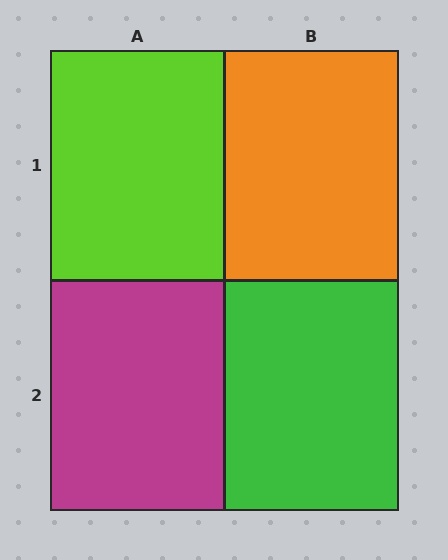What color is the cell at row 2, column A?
Magenta.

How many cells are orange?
1 cell is orange.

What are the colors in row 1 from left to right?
Lime, orange.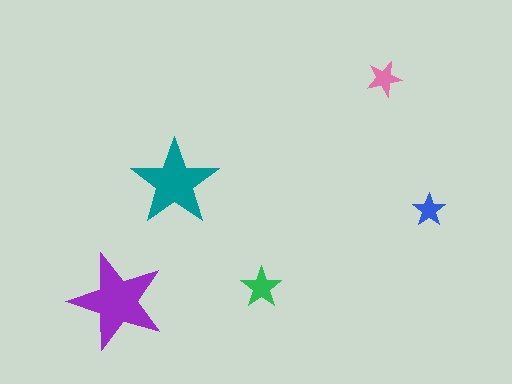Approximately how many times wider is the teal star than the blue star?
About 2.5 times wider.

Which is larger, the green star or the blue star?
The green one.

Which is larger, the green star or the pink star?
The green one.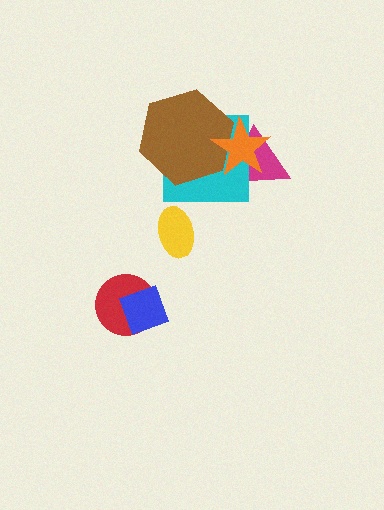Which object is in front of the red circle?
The blue diamond is in front of the red circle.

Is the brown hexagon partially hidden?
Yes, it is partially covered by another shape.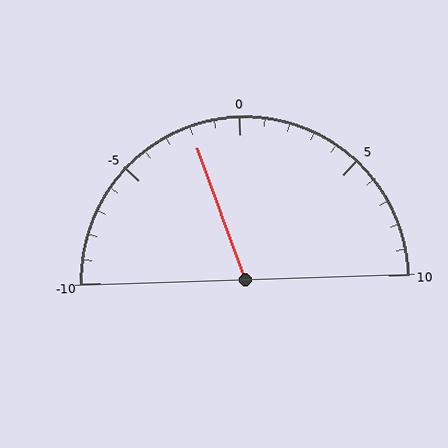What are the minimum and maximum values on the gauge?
The gauge ranges from -10 to 10.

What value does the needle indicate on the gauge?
The needle indicates approximately -2.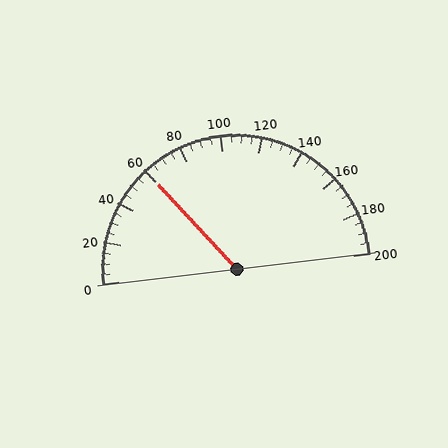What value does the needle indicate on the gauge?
The needle indicates approximately 60.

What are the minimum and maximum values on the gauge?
The gauge ranges from 0 to 200.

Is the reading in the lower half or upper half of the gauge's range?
The reading is in the lower half of the range (0 to 200).